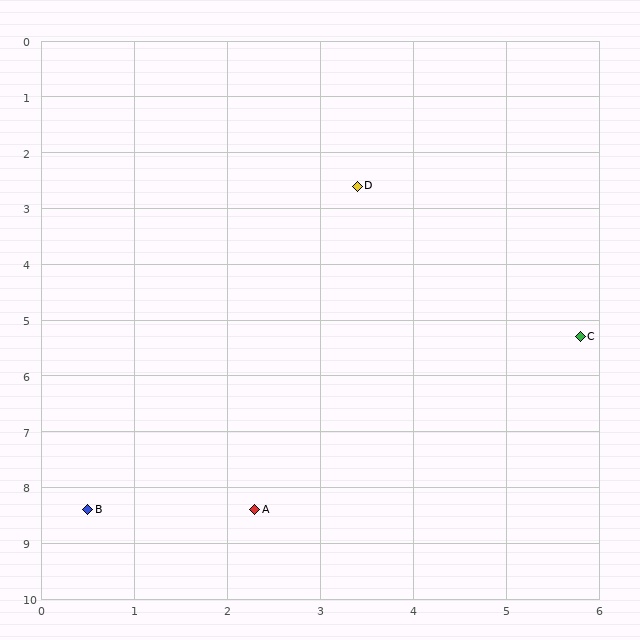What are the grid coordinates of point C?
Point C is at approximately (5.8, 5.3).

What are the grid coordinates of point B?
Point B is at approximately (0.5, 8.4).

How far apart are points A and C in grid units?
Points A and C are about 4.7 grid units apart.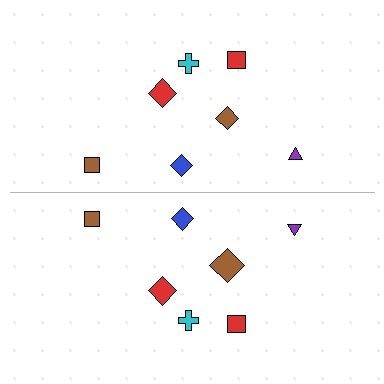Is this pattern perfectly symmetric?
No, the pattern is not perfectly symmetric. The brown diamond on the bottom side has a different size than its mirror counterpart.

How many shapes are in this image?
There are 14 shapes in this image.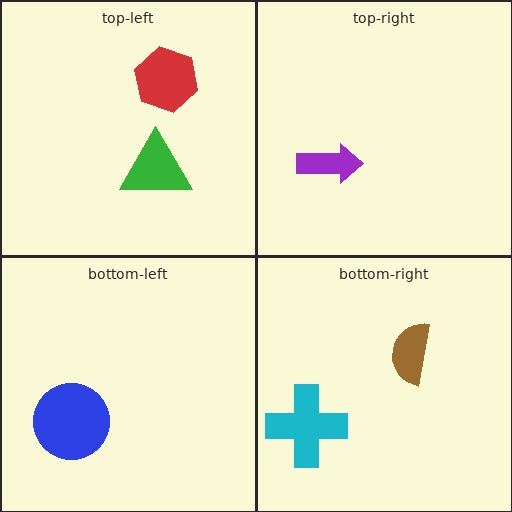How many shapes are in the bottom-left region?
1.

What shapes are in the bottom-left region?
The blue circle.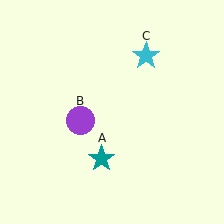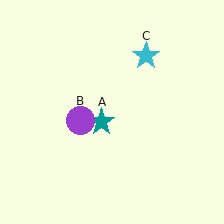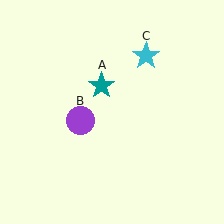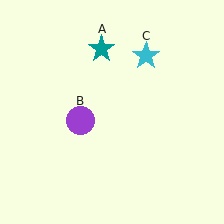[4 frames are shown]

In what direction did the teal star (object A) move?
The teal star (object A) moved up.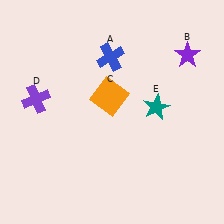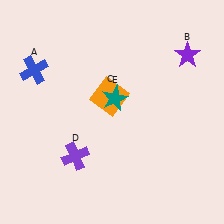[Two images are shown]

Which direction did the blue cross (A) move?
The blue cross (A) moved left.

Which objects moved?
The objects that moved are: the blue cross (A), the purple cross (D), the teal star (E).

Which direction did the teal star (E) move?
The teal star (E) moved left.